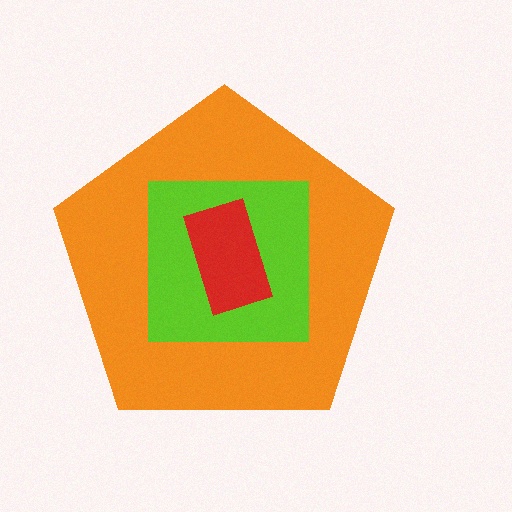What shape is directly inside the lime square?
The red rectangle.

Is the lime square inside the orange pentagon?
Yes.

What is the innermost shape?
The red rectangle.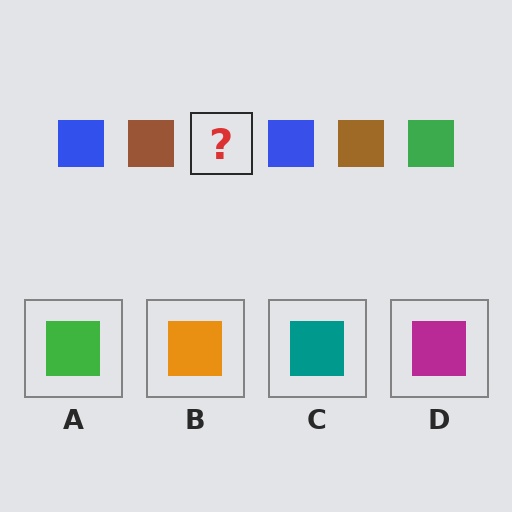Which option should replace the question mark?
Option A.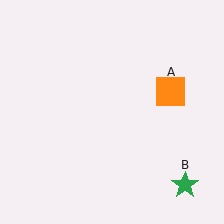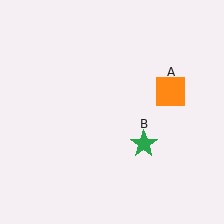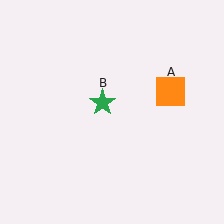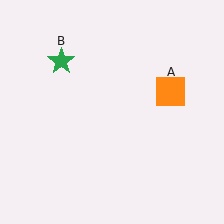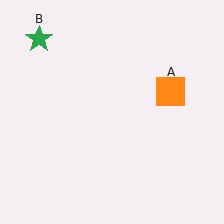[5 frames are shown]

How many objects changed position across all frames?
1 object changed position: green star (object B).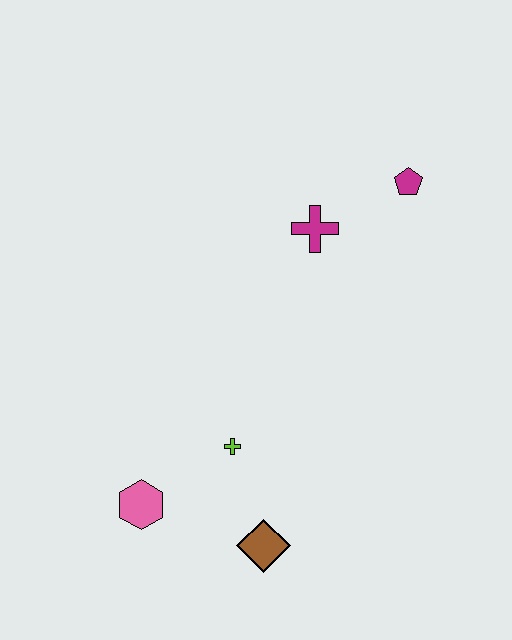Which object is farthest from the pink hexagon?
The magenta pentagon is farthest from the pink hexagon.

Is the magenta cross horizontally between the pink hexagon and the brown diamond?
No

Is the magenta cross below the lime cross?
No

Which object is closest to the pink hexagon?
The lime cross is closest to the pink hexagon.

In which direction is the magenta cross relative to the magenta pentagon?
The magenta cross is to the left of the magenta pentagon.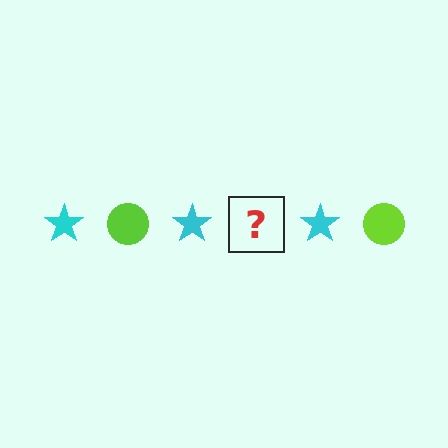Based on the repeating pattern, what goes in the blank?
The blank should be a lime circle.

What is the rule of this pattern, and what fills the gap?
The rule is that the pattern alternates between cyan star and lime circle. The gap should be filled with a lime circle.